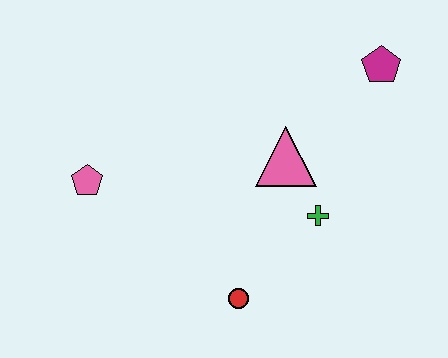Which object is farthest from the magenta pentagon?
The pink pentagon is farthest from the magenta pentagon.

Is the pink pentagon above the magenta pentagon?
No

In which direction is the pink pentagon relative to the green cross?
The pink pentagon is to the left of the green cross.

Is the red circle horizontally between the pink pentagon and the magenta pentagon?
Yes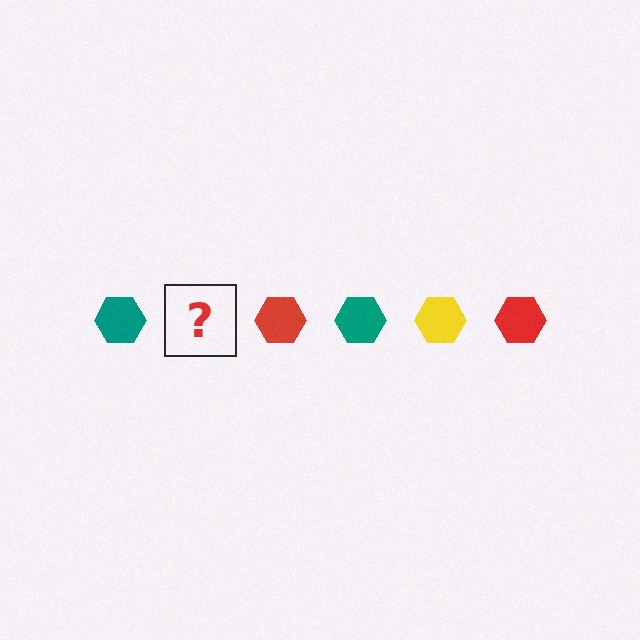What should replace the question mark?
The question mark should be replaced with a yellow hexagon.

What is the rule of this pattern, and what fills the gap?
The rule is that the pattern cycles through teal, yellow, red hexagons. The gap should be filled with a yellow hexagon.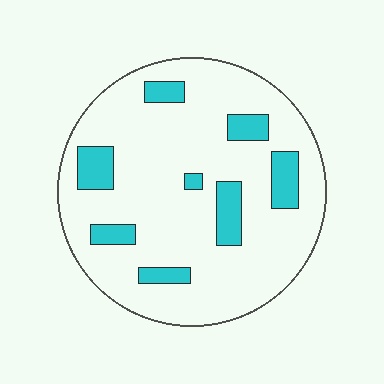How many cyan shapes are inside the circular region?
8.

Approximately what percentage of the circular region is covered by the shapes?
Approximately 15%.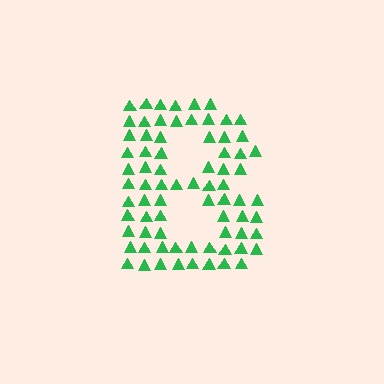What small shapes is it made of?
It is made of small triangles.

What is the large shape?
The large shape is the letter B.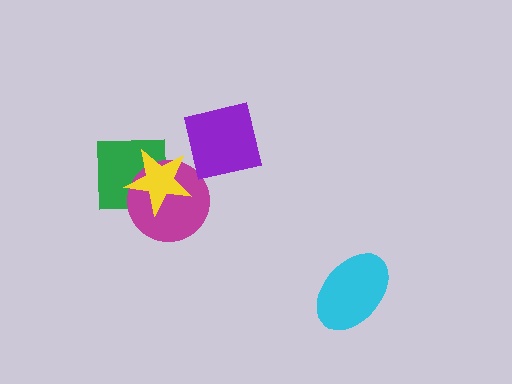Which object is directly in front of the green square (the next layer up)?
The magenta circle is directly in front of the green square.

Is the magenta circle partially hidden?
Yes, it is partially covered by another shape.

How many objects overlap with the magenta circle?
2 objects overlap with the magenta circle.